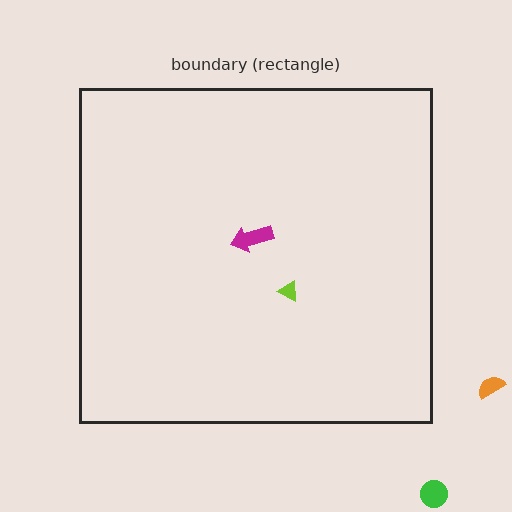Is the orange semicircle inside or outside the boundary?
Outside.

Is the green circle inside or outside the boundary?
Outside.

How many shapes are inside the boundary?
2 inside, 2 outside.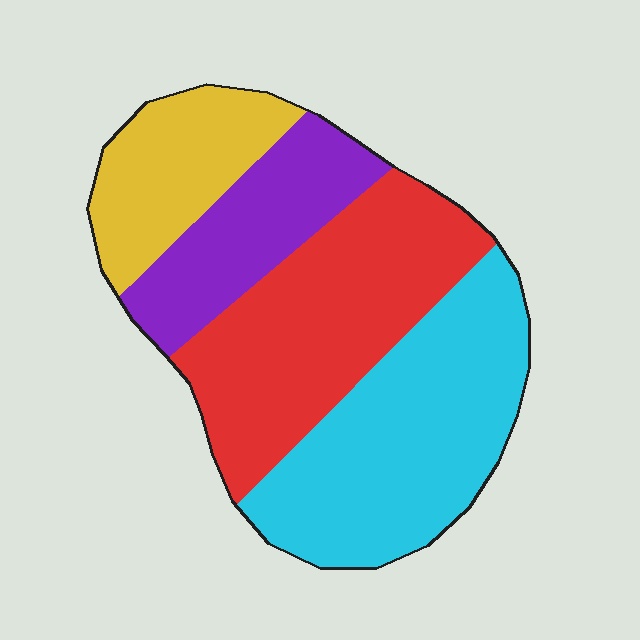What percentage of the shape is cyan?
Cyan takes up between a third and a half of the shape.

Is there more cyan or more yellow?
Cyan.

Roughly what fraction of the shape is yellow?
Yellow takes up less than a quarter of the shape.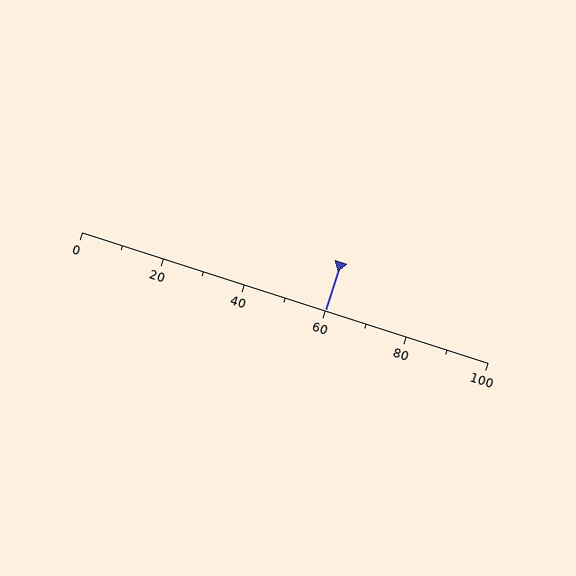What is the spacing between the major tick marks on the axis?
The major ticks are spaced 20 apart.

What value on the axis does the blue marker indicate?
The marker indicates approximately 60.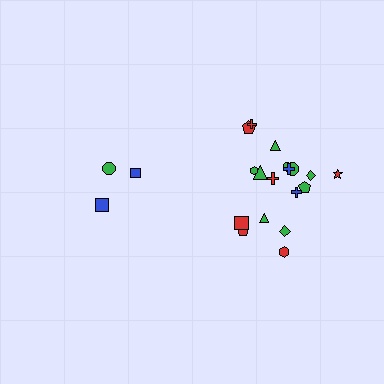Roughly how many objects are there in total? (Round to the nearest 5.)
Roughly 20 objects in total.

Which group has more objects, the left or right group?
The right group.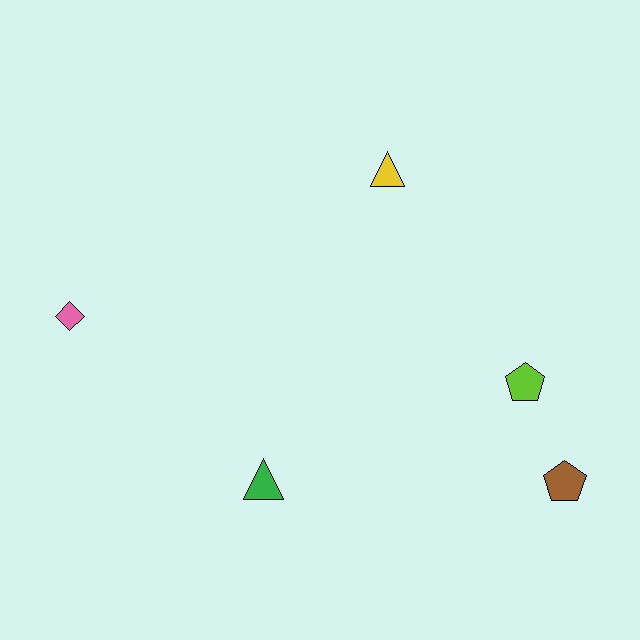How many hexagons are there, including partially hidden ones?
There are no hexagons.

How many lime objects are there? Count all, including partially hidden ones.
There is 1 lime object.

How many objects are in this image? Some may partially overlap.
There are 5 objects.